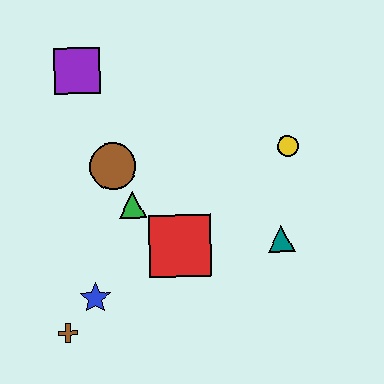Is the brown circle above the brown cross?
Yes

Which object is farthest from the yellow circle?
The brown cross is farthest from the yellow circle.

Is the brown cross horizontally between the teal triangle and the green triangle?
No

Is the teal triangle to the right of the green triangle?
Yes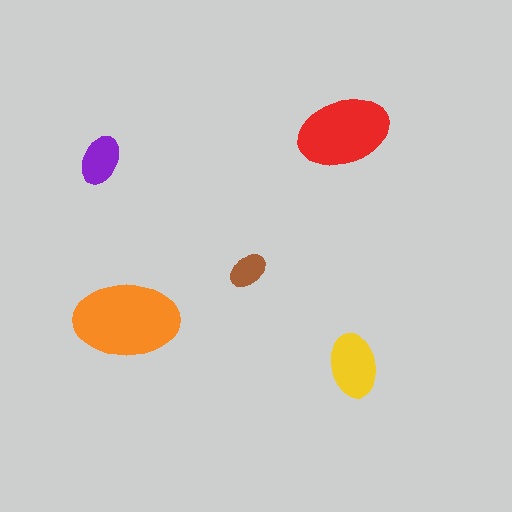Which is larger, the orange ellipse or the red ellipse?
The orange one.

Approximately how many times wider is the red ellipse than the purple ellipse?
About 2 times wider.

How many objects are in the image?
There are 5 objects in the image.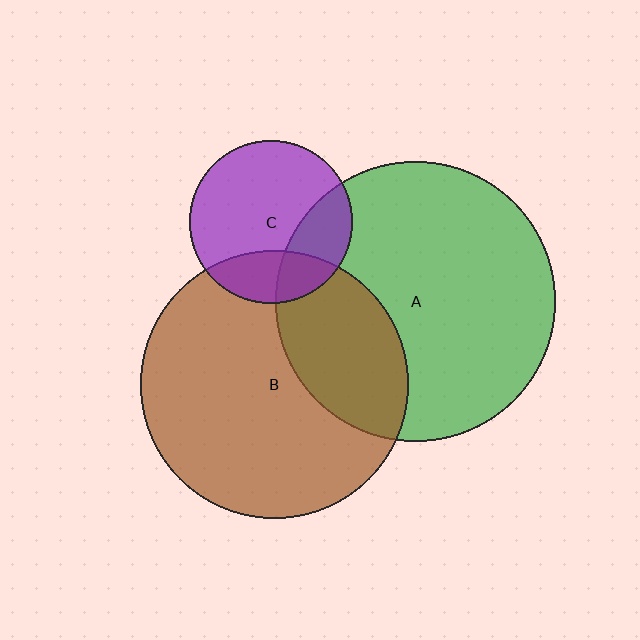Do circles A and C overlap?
Yes.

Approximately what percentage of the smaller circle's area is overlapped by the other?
Approximately 25%.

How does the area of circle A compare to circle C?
Approximately 2.9 times.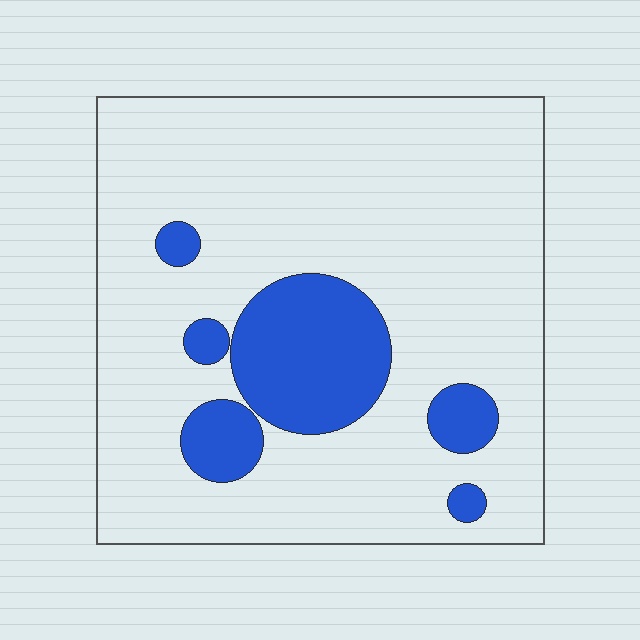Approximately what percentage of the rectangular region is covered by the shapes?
Approximately 15%.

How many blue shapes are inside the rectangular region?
6.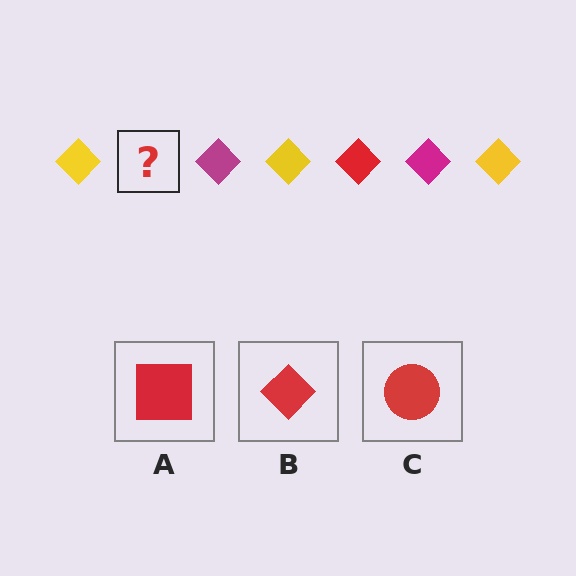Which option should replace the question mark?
Option B.